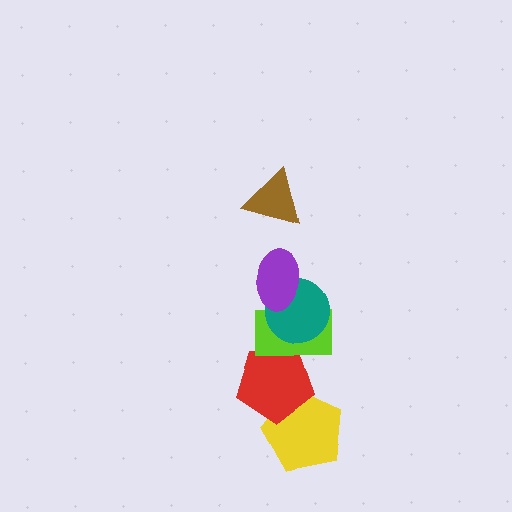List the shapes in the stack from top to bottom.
From top to bottom: the brown triangle, the purple ellipse, the teal circle, the lime rectangle, the red pentagon, the yellow pentagon.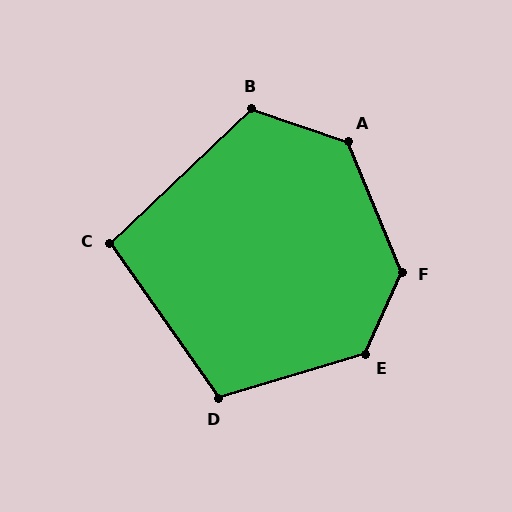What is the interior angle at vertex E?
Approximately 131 degrees (obtuse).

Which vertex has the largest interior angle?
F, at approximately 133 degrees.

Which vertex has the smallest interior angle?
C, at approximately 98 degrees.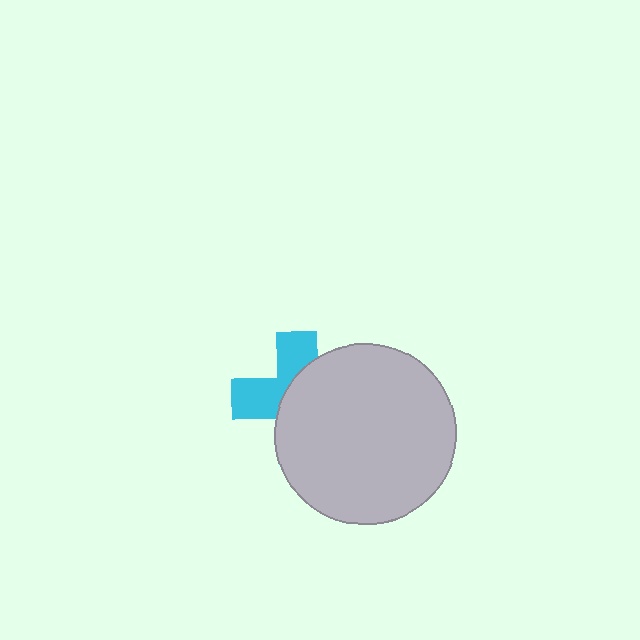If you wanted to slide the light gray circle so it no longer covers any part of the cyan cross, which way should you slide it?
Slide it right — that is the most direct way to separate the two shapes.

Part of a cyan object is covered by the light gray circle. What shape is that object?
It is a cross.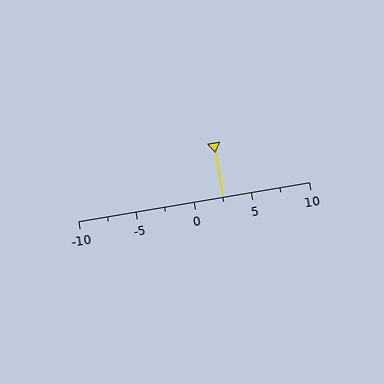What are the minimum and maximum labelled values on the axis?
The axis runs from -10 to 10.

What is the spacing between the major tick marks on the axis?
The major ticks are spaced 5 apart.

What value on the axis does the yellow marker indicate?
The marker indicates approximately 2.5.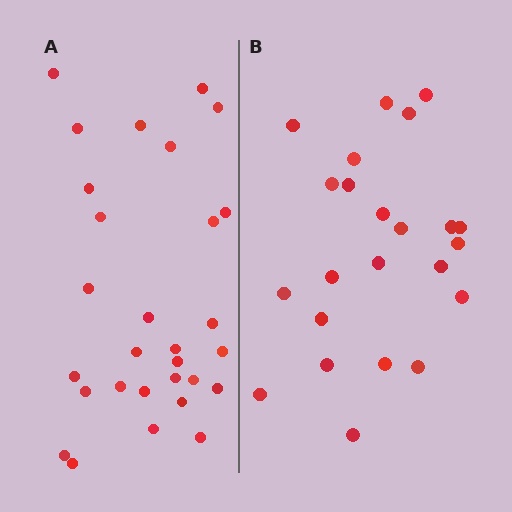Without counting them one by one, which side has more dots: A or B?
Region A (the left region) has more dots.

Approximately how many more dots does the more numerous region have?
Region A has about 6 more dots than region B.